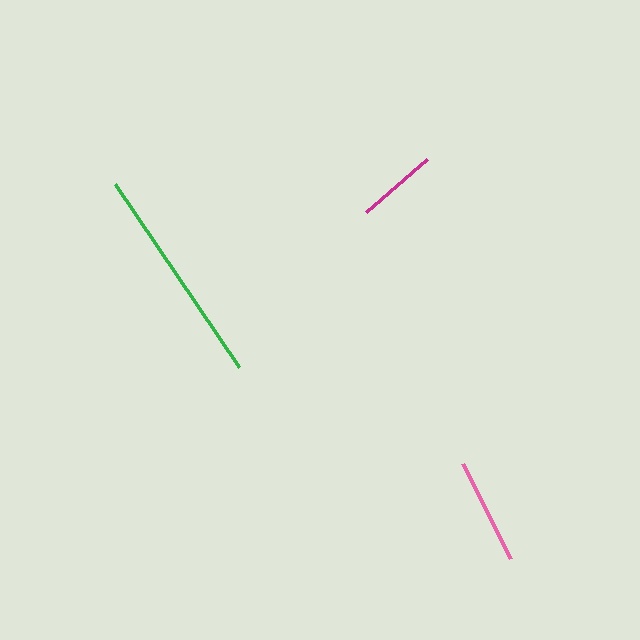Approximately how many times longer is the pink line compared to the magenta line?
The pink line is approximately 1.3 times the length of the magenta line.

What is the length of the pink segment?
The pink segment is approximately 106 pixels long.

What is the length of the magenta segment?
The magenta segment is approximately 81 pixels long.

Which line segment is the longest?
The green line is the longest at approximately 221 pixels.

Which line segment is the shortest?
The magenta line is the shortest at approximately 81 pixels.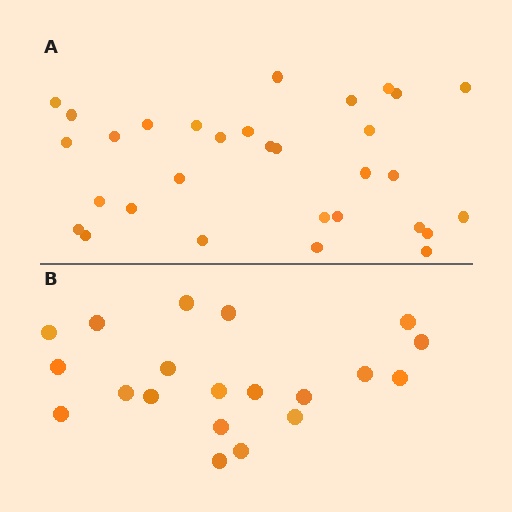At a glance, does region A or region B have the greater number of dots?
Region A (the top region) has more dots.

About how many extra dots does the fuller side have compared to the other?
Region A has roughly 12 or so more dots than region B.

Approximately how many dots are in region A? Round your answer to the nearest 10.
About 30 dots. (The exact count is 31, which rounds to 30.)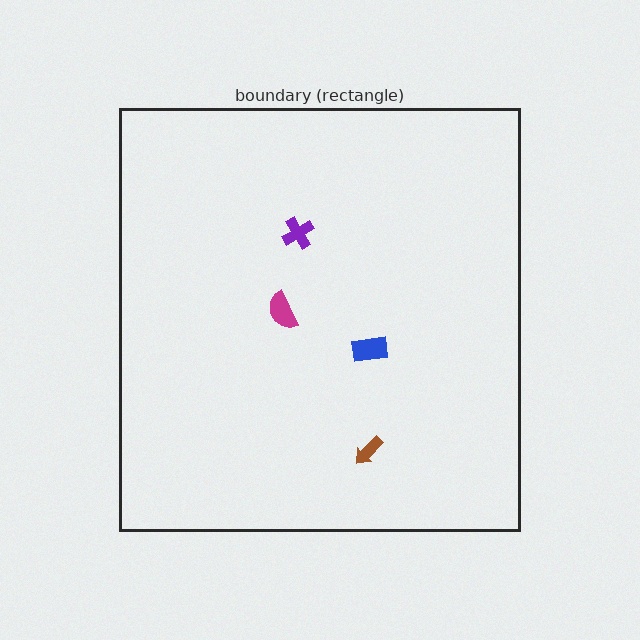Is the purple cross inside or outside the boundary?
Inside.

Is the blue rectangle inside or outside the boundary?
Inside.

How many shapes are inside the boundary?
4 inside, 0 outside.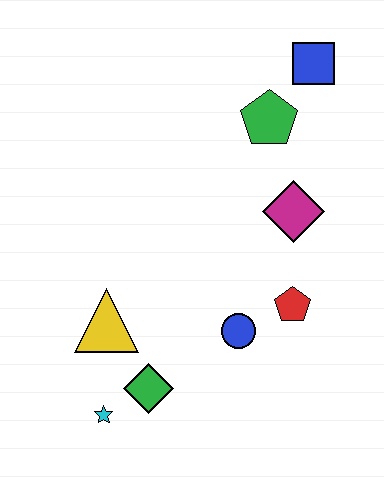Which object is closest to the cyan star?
The green diamond is closest to the cyan star.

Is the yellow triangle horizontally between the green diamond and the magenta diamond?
No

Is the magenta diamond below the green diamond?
No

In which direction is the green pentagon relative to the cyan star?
The green pentagon is above the cyan star.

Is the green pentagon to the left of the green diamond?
No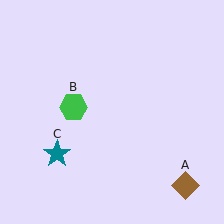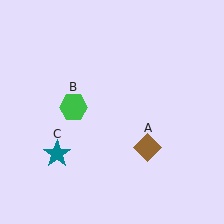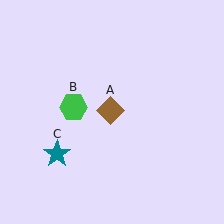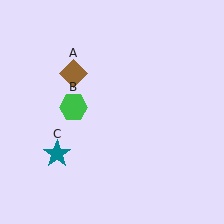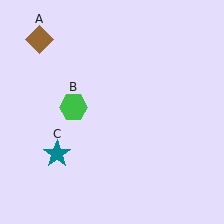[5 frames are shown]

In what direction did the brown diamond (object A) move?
The brown diamond (object A) moved up and to the left.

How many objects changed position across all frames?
1 object changed position: brown diamond (object A).